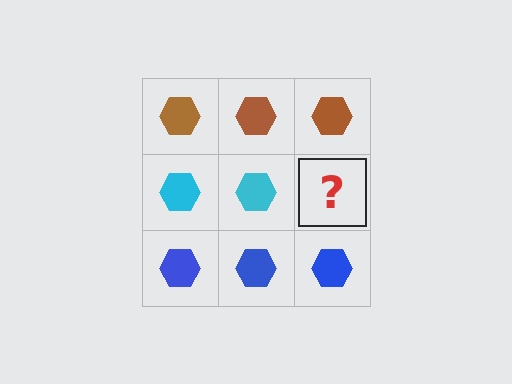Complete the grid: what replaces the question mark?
The question mark should be replaced with a cyan hexagon.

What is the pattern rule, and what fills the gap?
The rule is that each row has a consistent color. The gap should be filled with a cyan hexagon.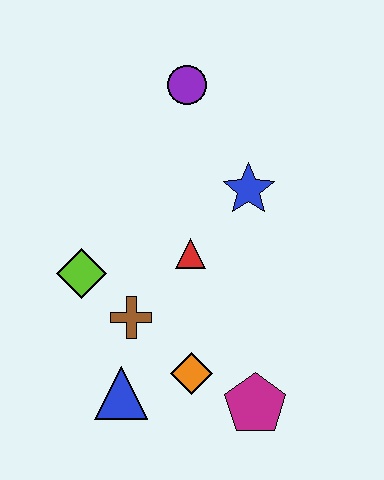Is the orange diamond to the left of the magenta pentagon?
Yes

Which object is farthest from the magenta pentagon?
The purple circle is farthest from the magenta pentagon.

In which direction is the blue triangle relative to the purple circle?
The blue triangle is below the purple circle.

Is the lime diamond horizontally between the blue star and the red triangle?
No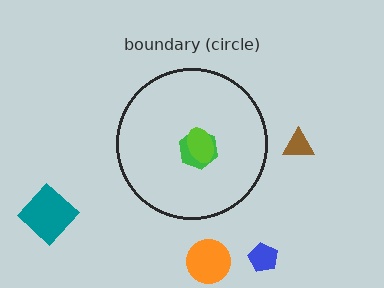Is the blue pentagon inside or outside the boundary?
Outside.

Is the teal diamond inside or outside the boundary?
Outside.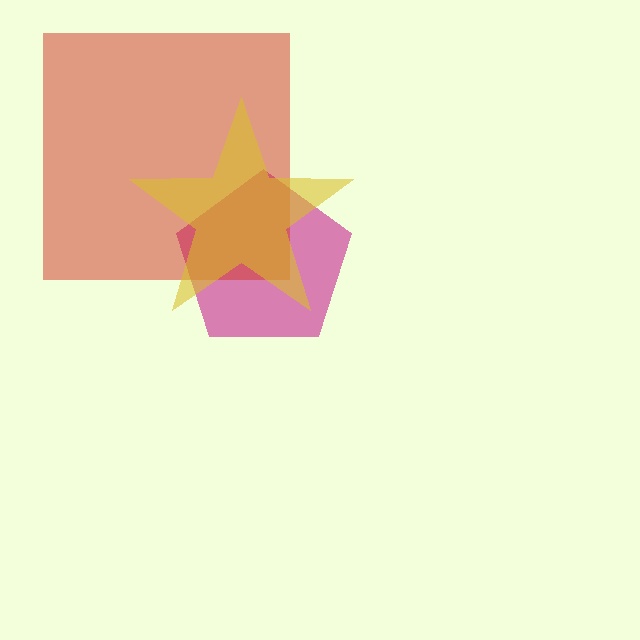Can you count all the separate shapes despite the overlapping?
Yes, there are 3 separate shapes.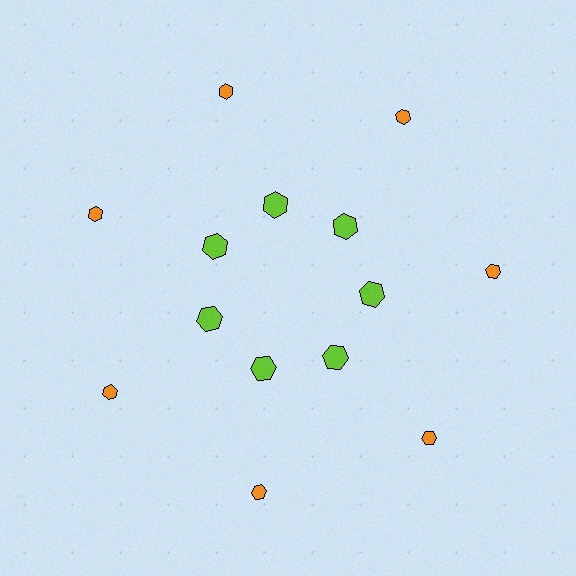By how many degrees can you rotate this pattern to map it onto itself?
The pattern maps onto itself every 51 degrees of rotation.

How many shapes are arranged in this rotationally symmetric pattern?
There are 14 shapes, arranged in 7 groups of 2.